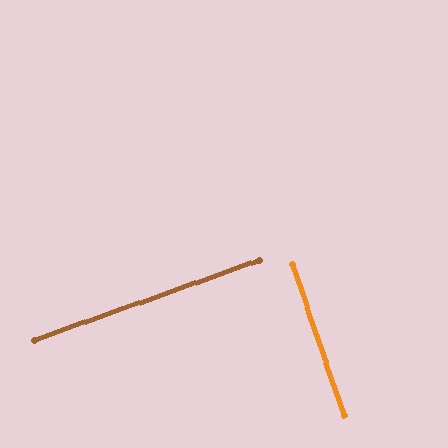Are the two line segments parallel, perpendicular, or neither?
Perpendicular — they meet at approximately 89°.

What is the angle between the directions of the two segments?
Approximately 89 degrees.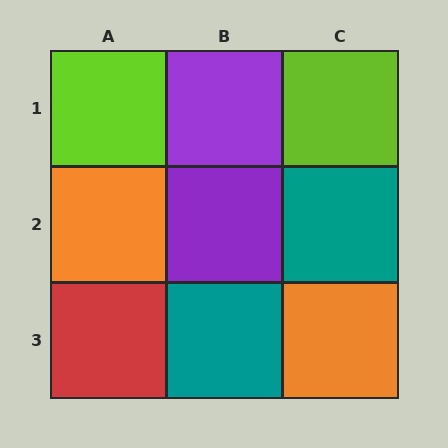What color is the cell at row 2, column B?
Purple.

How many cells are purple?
2 cells are purple.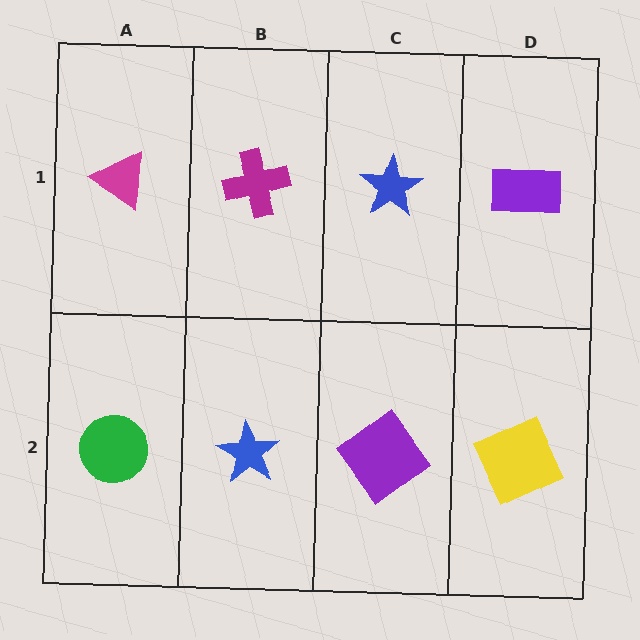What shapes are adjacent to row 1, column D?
A yellow square (row 2, column D), a blue star (row 1, column C).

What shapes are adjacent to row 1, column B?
A blue star (row 2, column B), a magenta triangle (row 1, column A), a blue star (row 1, column C).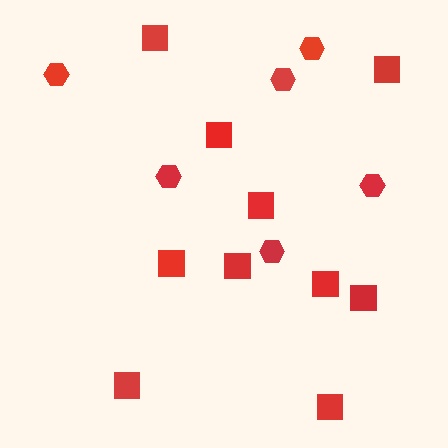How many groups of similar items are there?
There are 2 groups: one group of hexagons (6) and one group of squares (10).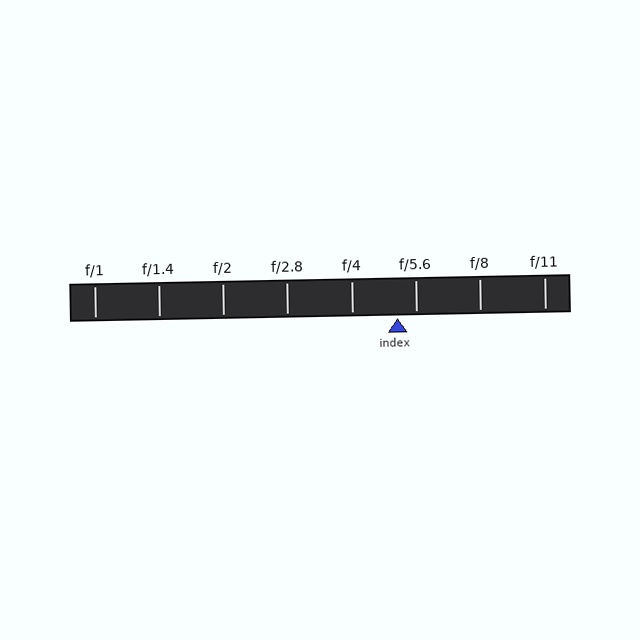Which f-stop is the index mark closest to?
The index mark is closest to f/5.6.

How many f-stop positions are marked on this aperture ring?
There are 8 f-stop positions marked.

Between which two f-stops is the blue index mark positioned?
The index mark is between f/4 and f/5.6.